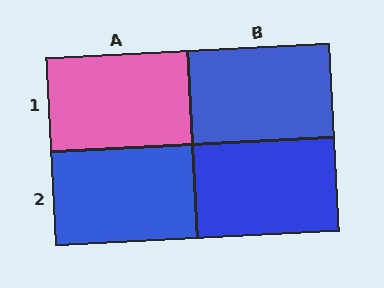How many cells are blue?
3 cells are blue.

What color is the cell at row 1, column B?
Blue.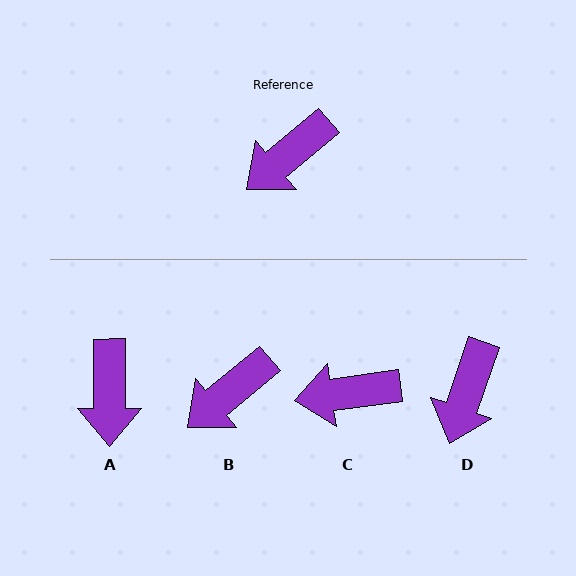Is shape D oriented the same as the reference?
No, it is off by about 31 degrees.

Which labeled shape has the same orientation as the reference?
B.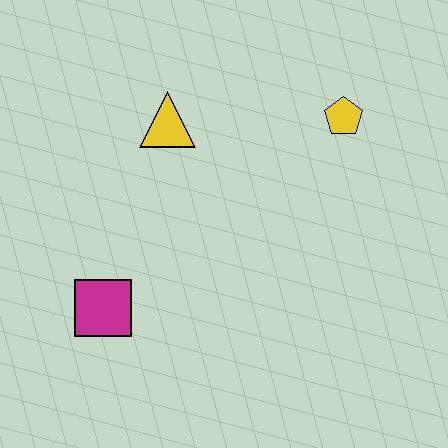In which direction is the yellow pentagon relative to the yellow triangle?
The yellow pentagon is to the right of the yellow triangle.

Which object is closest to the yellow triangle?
The yellow pentagon is closest to the yellow triangle.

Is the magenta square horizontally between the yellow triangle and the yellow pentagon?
No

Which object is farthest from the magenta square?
The yellow pentagon is farthest from the magenta square.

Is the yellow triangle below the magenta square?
No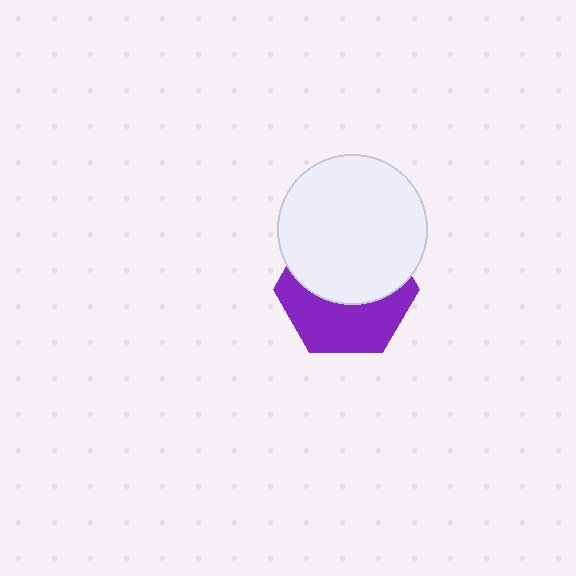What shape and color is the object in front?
The object in front is a white circle.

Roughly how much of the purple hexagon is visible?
About half of it is visible (roughly 47%).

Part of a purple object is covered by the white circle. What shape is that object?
It is a hexagon.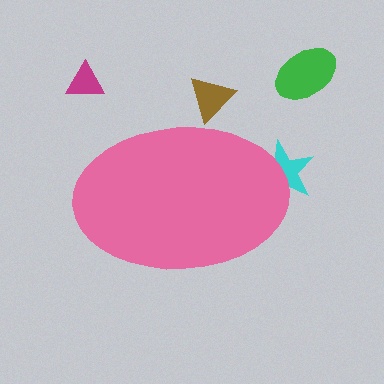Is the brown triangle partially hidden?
Yes, the brown triangle is partially hidden behind the pink ellipse.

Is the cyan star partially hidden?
Yes, the cyan star is partially hidden behind the pink ellipse.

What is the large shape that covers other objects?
A pink ellipse.